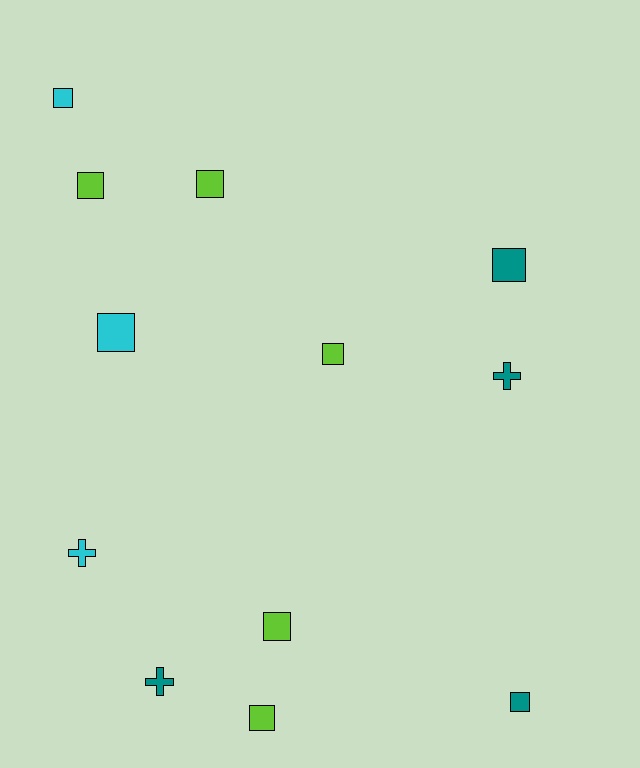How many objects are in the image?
There are 12 objects.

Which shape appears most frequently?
Square, with 9 objects.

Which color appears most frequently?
Lime, with 5 objects.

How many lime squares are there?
There are 5 lime squares.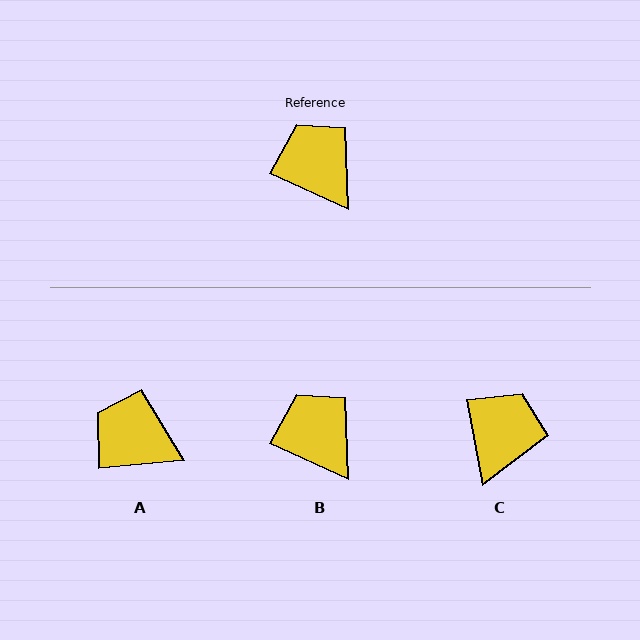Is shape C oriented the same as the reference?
No, it is off by about 55 degrees.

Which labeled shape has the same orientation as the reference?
B.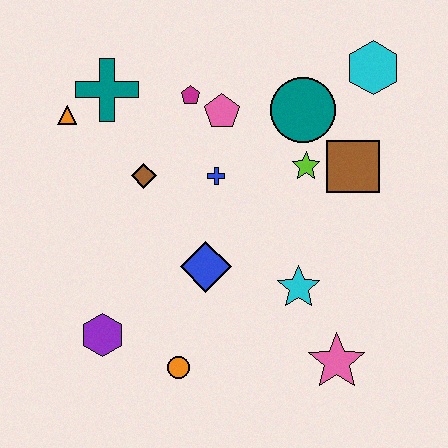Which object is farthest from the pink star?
The orange triangle is farthest from the pink star.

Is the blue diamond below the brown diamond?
Yes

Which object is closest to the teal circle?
The lime star is closest to the teal circle.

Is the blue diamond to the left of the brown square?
Yes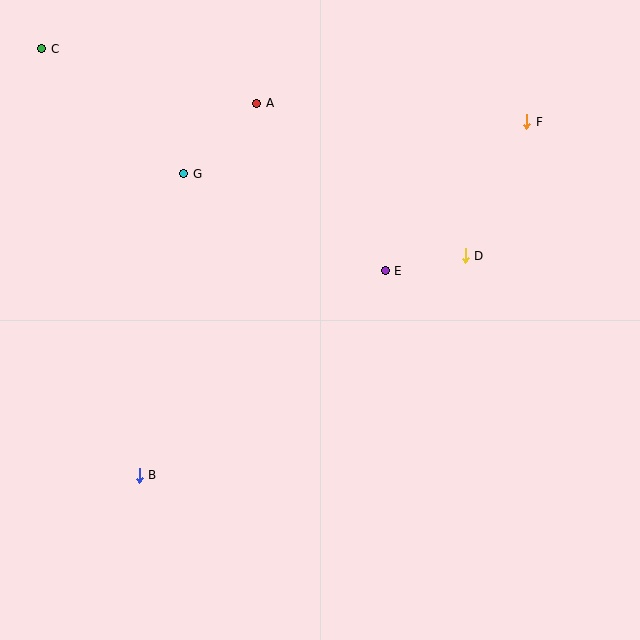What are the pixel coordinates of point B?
Point B is at (139, 475).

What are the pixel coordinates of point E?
Point E is at (385, 271).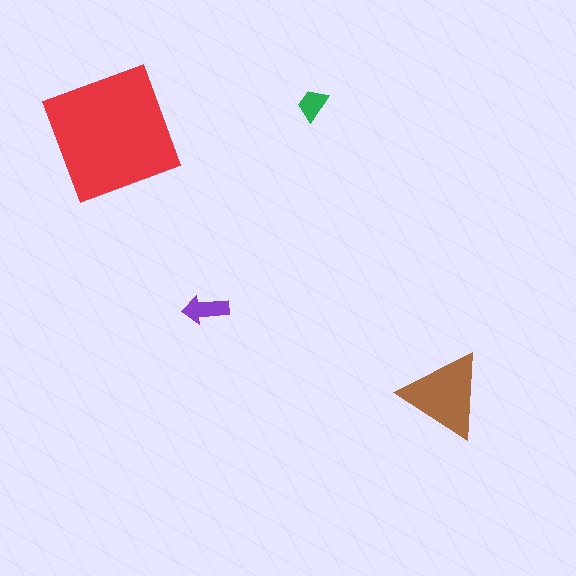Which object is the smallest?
The green trapezoid.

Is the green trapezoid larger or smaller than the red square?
Smaller.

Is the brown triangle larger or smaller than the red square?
Smaller.